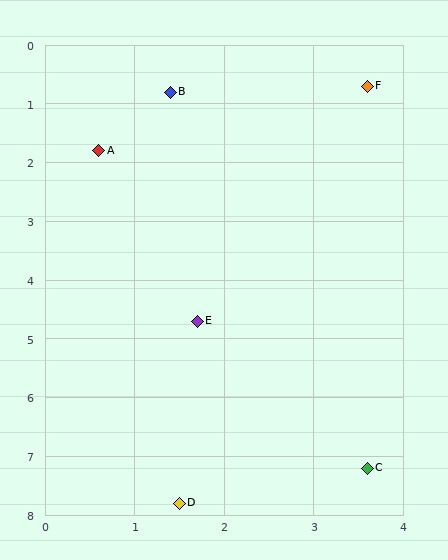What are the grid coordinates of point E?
Point E is at approximately (1.7, 4.7).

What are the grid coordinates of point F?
Point F is at approximately (3.6, 0.7).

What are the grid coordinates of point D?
Point D is at approximately (1.5, 7.8).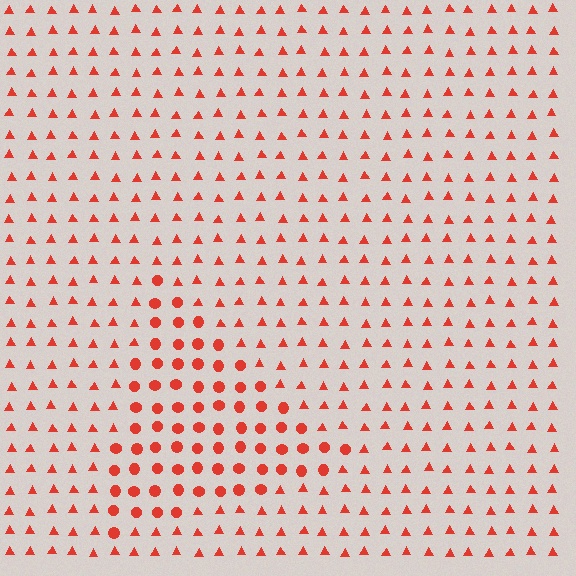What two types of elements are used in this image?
The image uses circles inside the triangle region and triangles outside it.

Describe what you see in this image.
The image is filled with small red elements arranged in a uniform grid. A triangle-shaped region contains circles, while the surrounding area contains triangles. The boundary is defined purely by the change in element shape.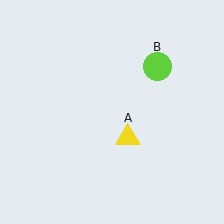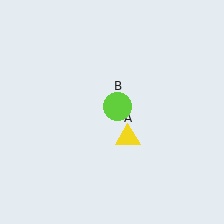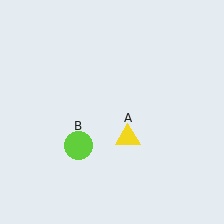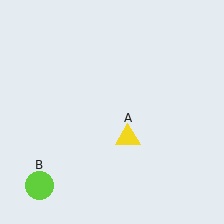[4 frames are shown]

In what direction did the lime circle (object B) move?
The lime circle (object B) moved down and to the left.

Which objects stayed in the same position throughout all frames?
Yellow triangle (object A) remained stationary.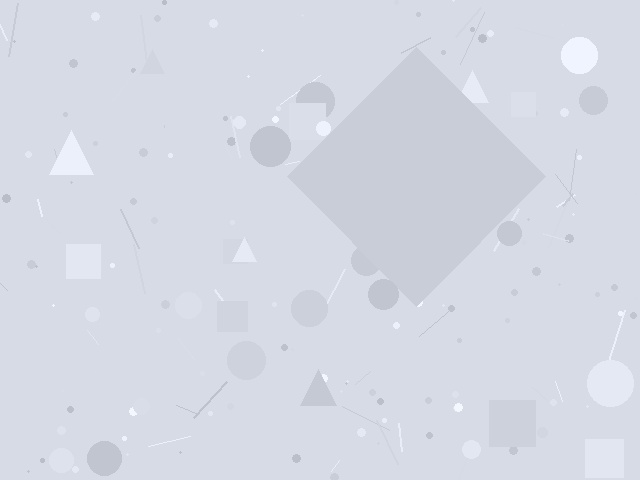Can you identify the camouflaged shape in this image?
The camouflaged shape is a diamond.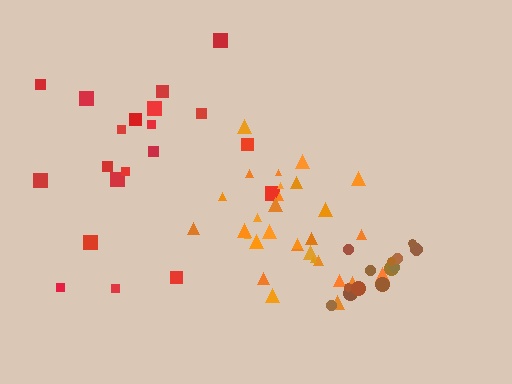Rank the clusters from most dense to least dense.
brown, orange, red.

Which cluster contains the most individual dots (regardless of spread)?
Orange (31).